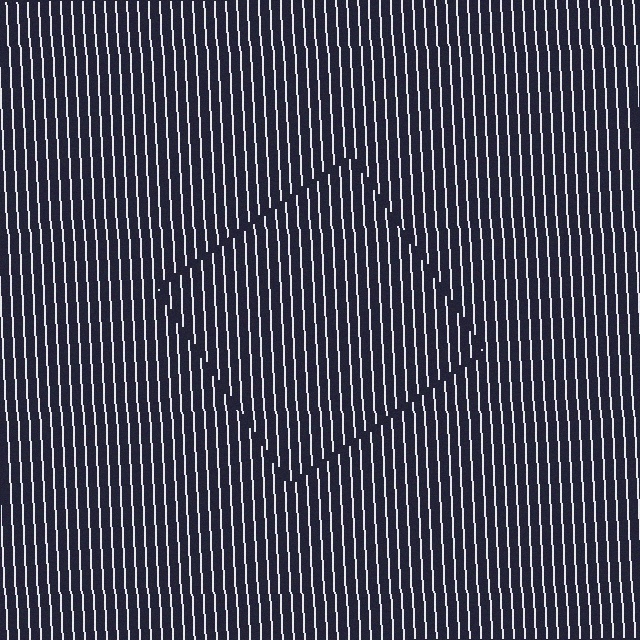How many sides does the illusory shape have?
4 sides — the line-ends trace a square.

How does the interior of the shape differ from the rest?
The interior of the shape contains the same grating, shifted by half a period — the contour is defined by the phase discontinuity where line-ends from the inner and outer gratings abut.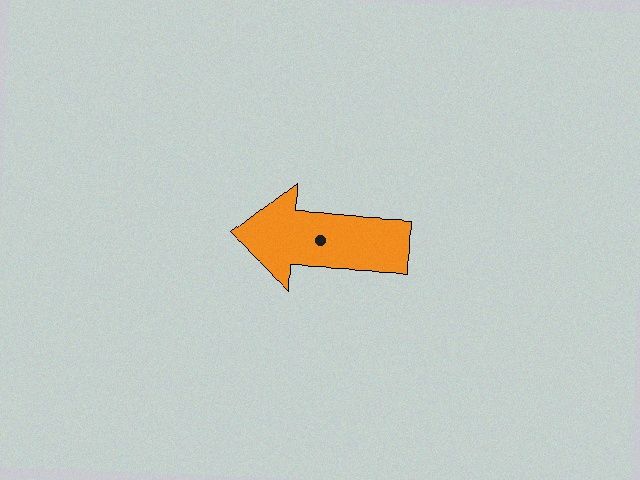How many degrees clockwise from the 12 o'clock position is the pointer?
Approximately 273 degrees.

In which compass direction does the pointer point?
West.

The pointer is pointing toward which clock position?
Roughly 9 o'clock.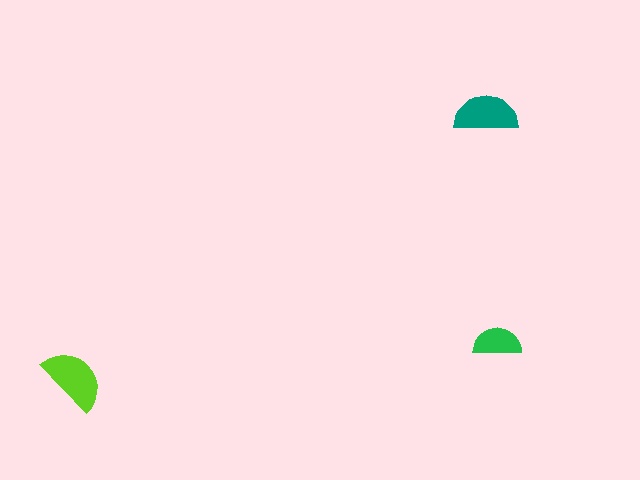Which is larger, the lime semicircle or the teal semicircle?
The lime one.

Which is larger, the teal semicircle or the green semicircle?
The teal one.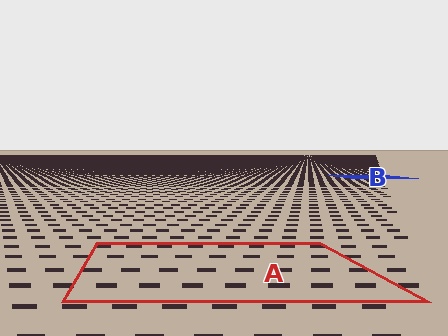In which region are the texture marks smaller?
The texture marks are smaller in region B, because it is farther away.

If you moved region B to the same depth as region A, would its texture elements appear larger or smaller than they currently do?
They would appear larger. At a closer depth, the same texture elements are projected at a bigger on-screen size.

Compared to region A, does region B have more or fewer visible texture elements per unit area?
Region B has more texture elements per unit area — they are packed more densely because it is farther away.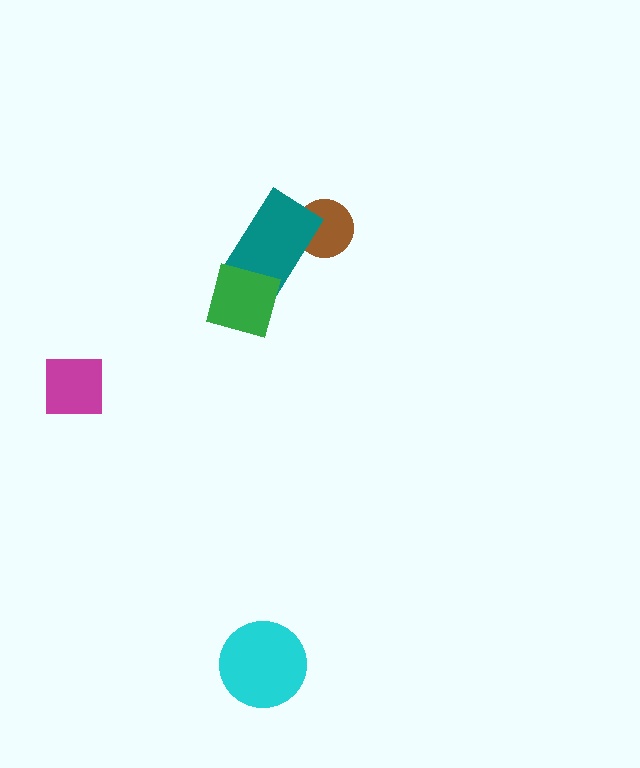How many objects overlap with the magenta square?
0 objects overlap with the magenta square.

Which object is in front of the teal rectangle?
The green square is in front of the teal rectangle.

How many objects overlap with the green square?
1 object overlaps with the green square.